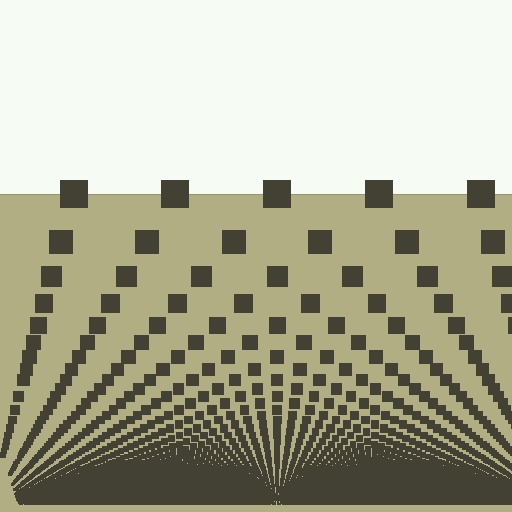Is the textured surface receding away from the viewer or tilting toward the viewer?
The surface appears to tilt toward the viewer. Texture elements get larger and sparser toward the top.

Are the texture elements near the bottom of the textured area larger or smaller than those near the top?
Smaller. The gradient is inverted — elements near the bottom are smaller and denser.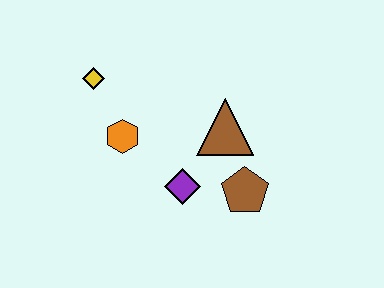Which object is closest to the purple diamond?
The brown pentagon is closest to the purple diamond.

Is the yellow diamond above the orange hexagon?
Yes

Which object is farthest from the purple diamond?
The yellow diamond is farthest from the purple diamond.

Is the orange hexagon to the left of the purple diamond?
Yes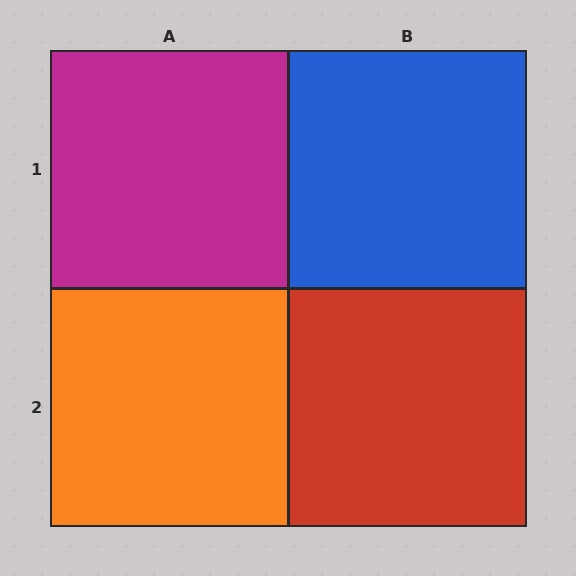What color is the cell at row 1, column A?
Magenta.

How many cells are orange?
1 cell is orange.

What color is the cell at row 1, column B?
Blue.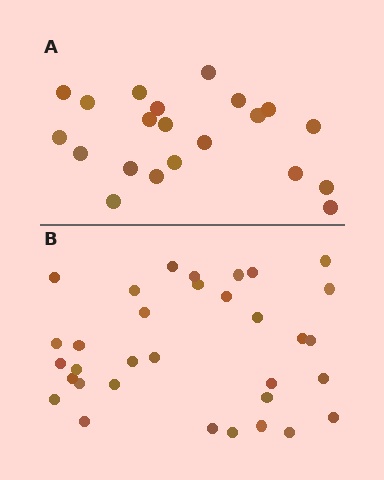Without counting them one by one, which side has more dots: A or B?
Region B (the bottom region) has more dots.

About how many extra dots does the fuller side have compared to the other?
Region B has roughly 12 or so more dots than region A.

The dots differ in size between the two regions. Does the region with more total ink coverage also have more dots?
No. Region A has more total ink coverage because its dots are larger, but region B actually contains more individual dots. Total area can be misleading — the number of items is what matters here.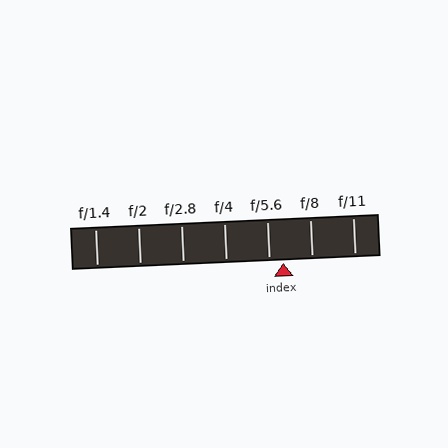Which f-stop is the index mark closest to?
The index mark is closest to f/5.6.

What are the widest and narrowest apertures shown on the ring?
The widest aperture shown is f/1.4 and the narrowest is f/11.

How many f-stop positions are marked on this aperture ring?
There are 7 f-stop positions marked.